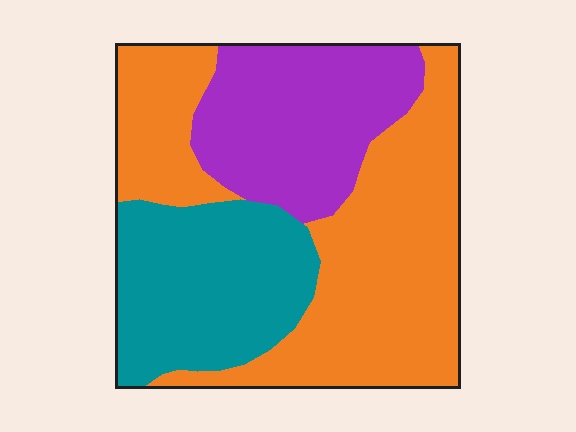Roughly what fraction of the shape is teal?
Teal covers about 25% of the shape.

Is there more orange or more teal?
Orange.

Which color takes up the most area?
Orange, at roughly 50%.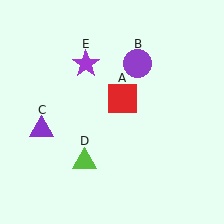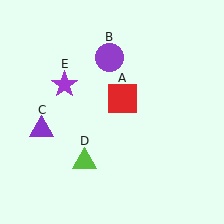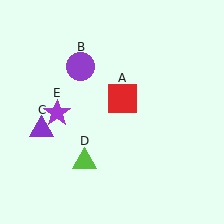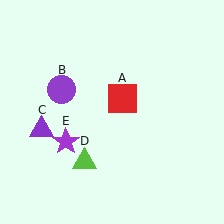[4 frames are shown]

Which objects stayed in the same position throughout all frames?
Red square (object A) and purple triangle (object C) and lime triangle (object D) remained stationary.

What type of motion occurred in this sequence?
The purple circle (object B), purple star (object E) rotated counterclockwise around the center of the scene.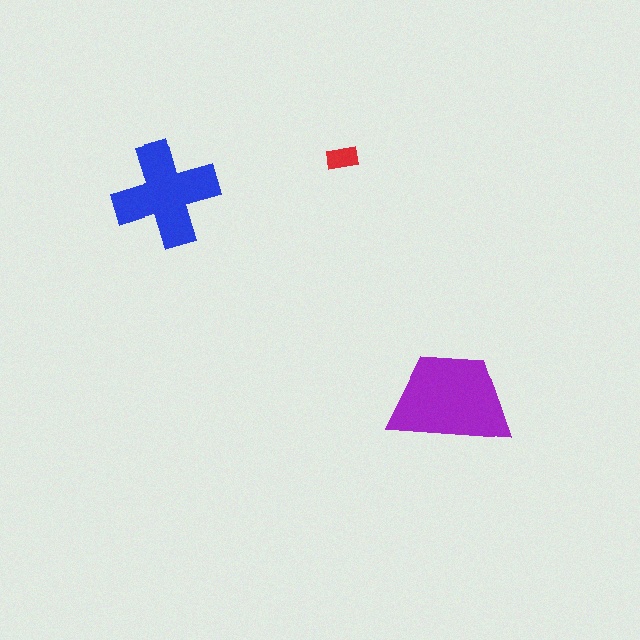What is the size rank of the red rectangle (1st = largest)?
3rd.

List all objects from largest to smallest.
The purple trapezoid, the blue cross, the red rectangle.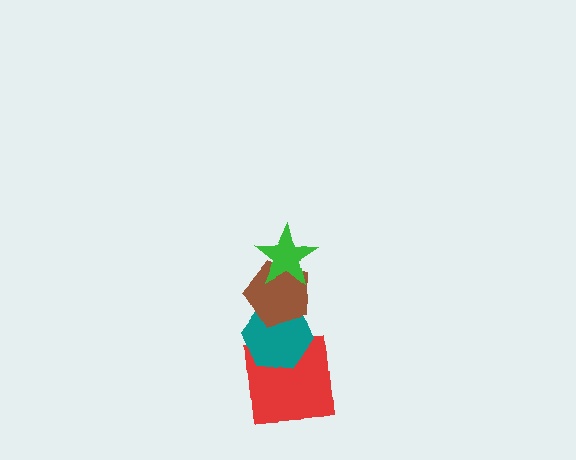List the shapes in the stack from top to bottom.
From top to bottom: the green star, the brown pentagon, the teal hexagon, the red square.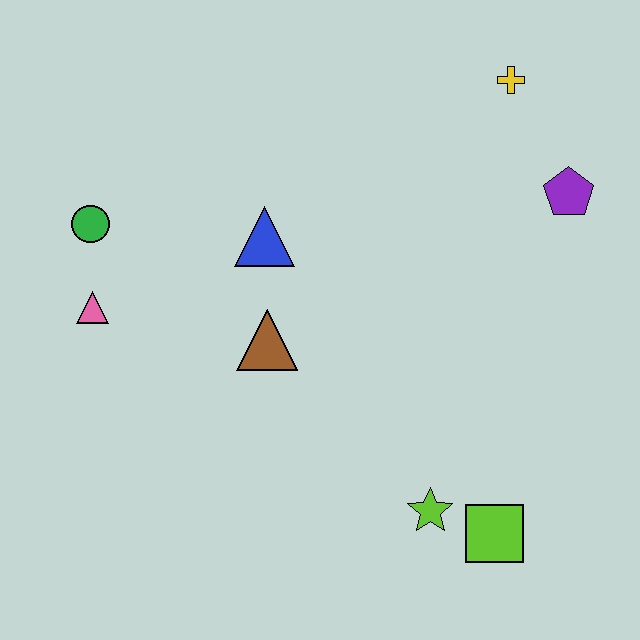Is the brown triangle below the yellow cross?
Yes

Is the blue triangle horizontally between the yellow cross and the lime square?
No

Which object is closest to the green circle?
The pink triangle is closest to the green circle.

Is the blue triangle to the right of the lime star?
No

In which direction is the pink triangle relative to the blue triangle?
The pink triangle is to the left of the blue triangle.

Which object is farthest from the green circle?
The lime square is farthest from the green circle.